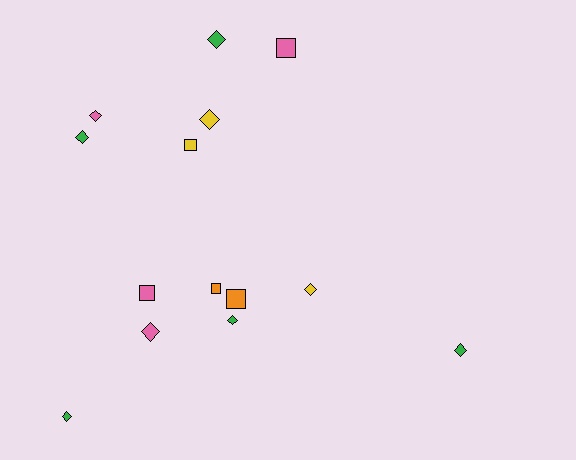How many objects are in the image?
There are 14 objects.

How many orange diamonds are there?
There are no orange diamonds.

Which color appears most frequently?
Green, with 5 objects.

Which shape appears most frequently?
Diamond, with 9 objects.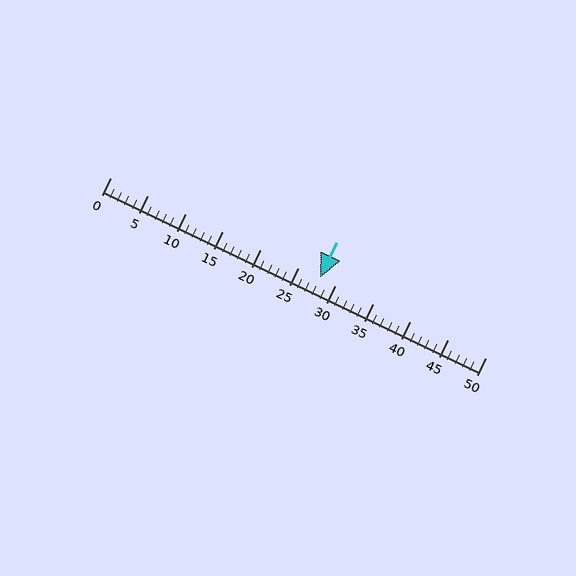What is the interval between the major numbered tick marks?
The major tick marks are spaced 5 units apart.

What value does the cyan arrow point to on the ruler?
The cyan arrow points to approximately 28.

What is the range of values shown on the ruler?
The ruler shows values from 0 to 50.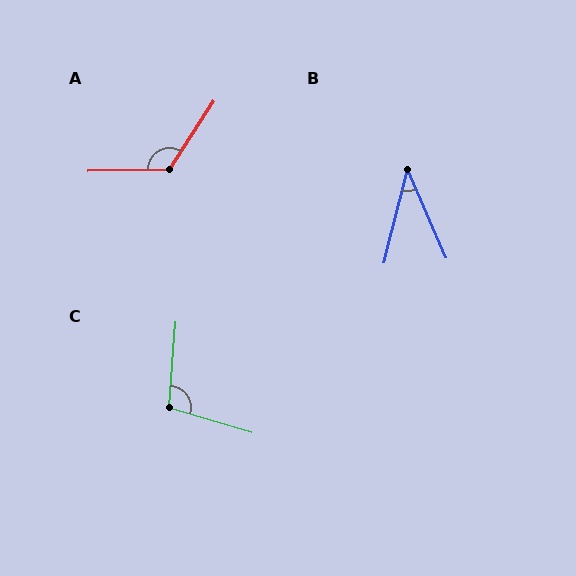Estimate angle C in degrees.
Approximately 102 degrees.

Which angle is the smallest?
B, at approximately 38 degrees.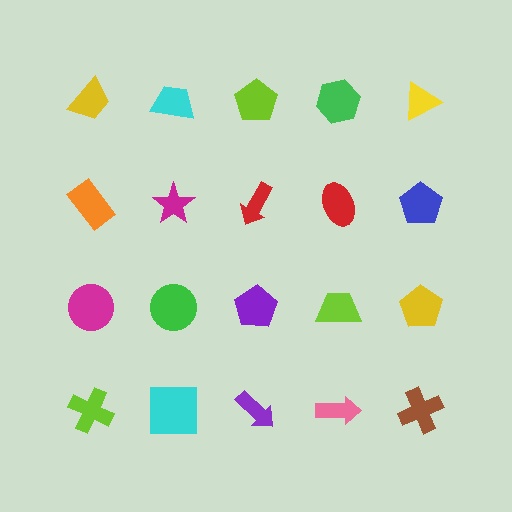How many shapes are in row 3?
5 shapes.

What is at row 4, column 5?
A brown cross.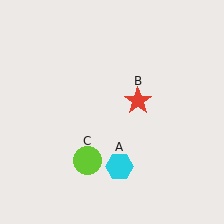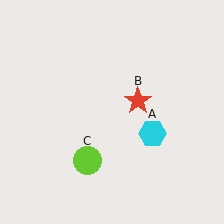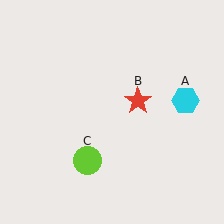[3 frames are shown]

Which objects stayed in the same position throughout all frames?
Red star (object B) and lime circle (object C) remained stationary.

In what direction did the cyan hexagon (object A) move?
The cyan hexagon (object A) moved up and to the right.